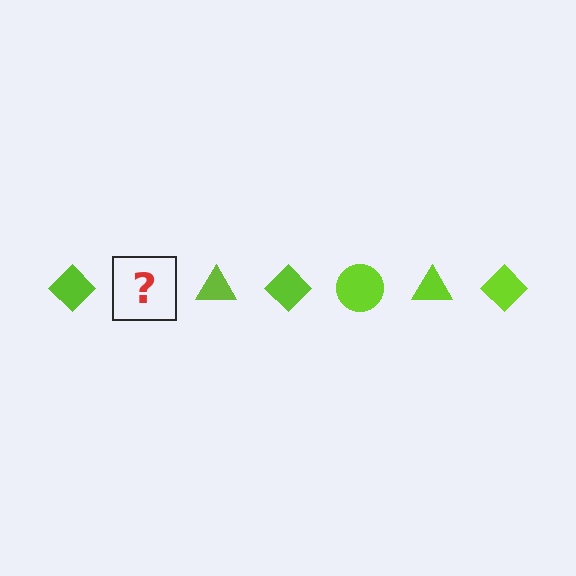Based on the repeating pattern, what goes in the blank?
The blank should be a lime circle.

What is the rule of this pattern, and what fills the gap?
The rule is that the pattern cycles through diamond, circle, triangle shapes in lime. The gap should be filled with a lime circle.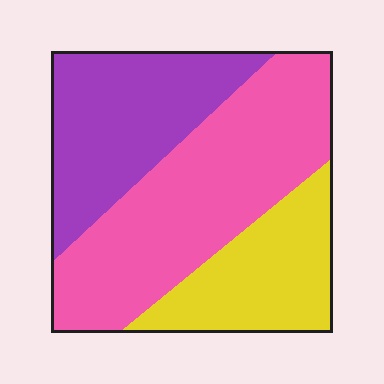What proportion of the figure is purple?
Purple covers roughly 30% of the figure.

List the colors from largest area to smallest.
From largest to smallest: pink, purple, yellow.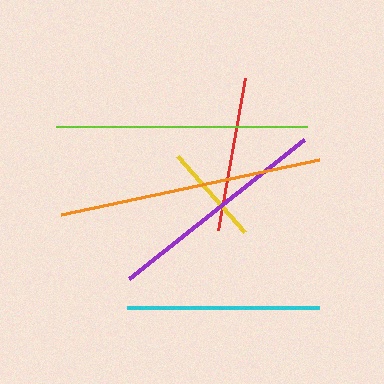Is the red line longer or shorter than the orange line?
The orange line is longer than the red line.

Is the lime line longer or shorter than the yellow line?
The lime line is longer than the yellow line.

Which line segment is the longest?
The orange line is the longest at approximately 264 pixels.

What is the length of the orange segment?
The orange segment is approximately 264 pixels long.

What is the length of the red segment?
The red segment is approximately 154 pixels long.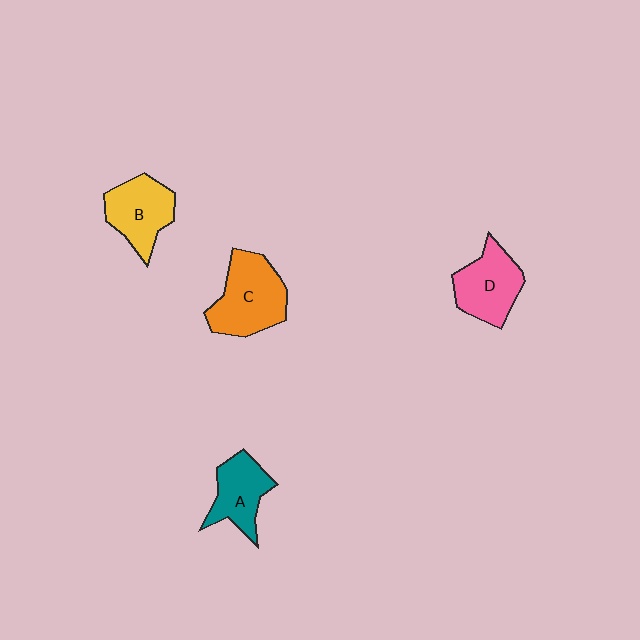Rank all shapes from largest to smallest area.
From largest to smallest: C (orange), D (pink), B (yellow), A (teal).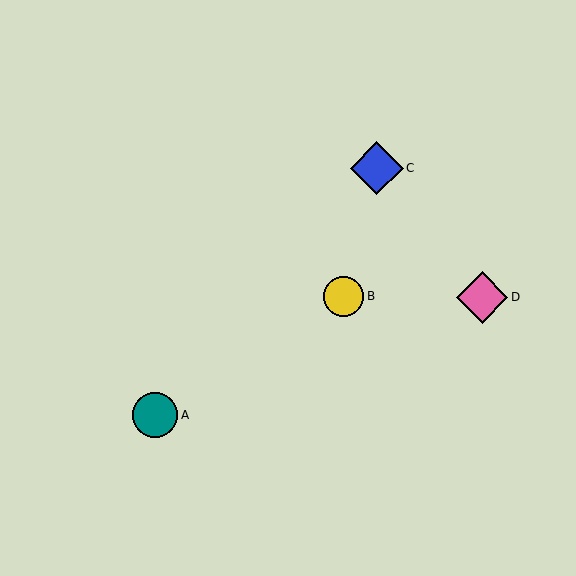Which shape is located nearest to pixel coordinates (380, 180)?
The blue diamond (labeled C) at (377, 168) is nearest to that location.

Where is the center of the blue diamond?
The center of the blue diamond is at (377, 168).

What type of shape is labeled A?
Shape A is a teal circle.